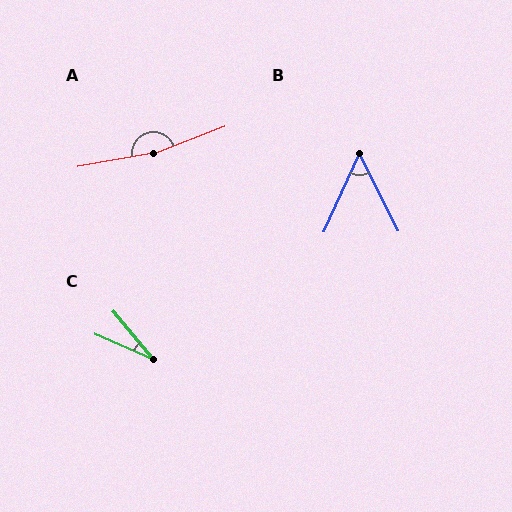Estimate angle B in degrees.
Approximately 51 degrees.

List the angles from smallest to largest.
C (27°), B (51°), A (169°).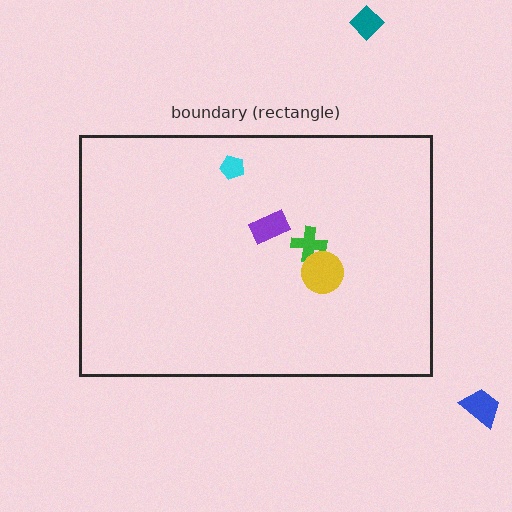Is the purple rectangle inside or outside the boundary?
Inside.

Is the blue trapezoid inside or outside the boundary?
Outside.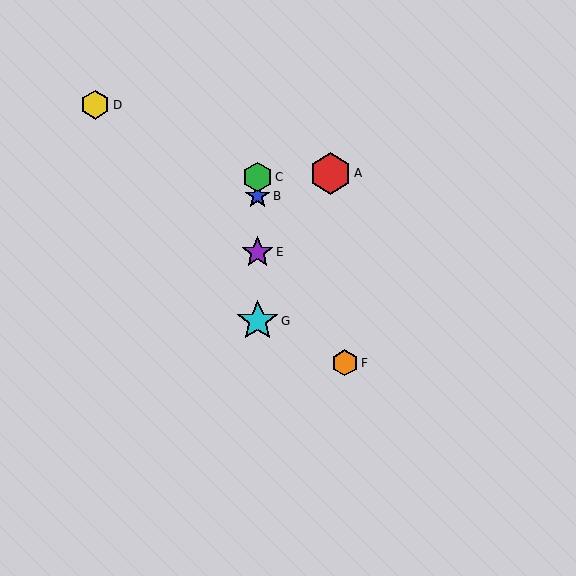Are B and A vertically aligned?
No, B is at x≈258 and A is at x≈330.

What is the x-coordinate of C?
Object C is at x≈258.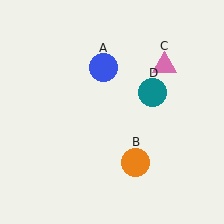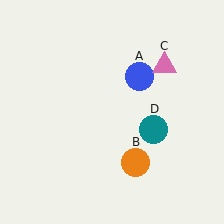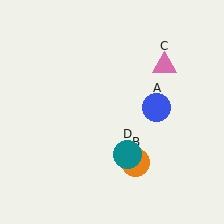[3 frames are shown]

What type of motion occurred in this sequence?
The blue circle (object A), teal circle (object D) rotated clockwise around the center of the scene.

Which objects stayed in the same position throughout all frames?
Orange circle (object B) and pink triangle (object C) remained stationary.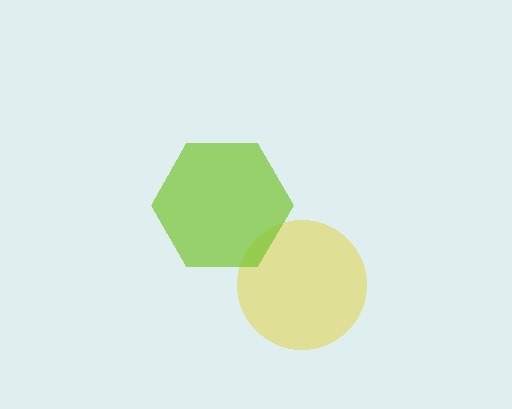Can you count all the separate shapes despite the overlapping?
Yes, there are 2 separate shapes.